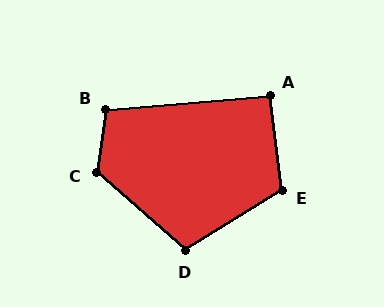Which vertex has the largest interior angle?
C, at approximately 124 degrees.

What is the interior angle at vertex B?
Approximately 103 degrees (obtuse).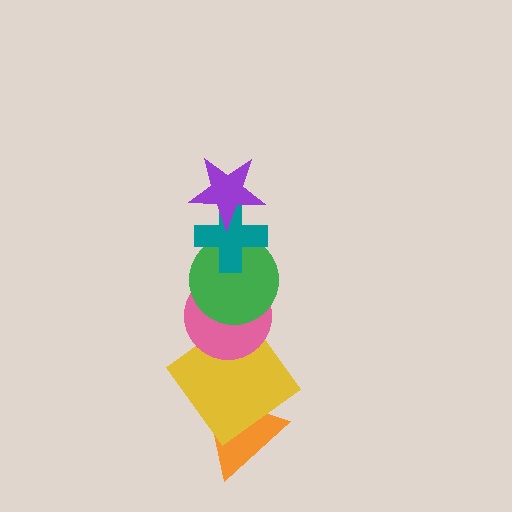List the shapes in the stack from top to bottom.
From top to bottom: the purple star, the teal cross, the green circle, the pink circle, the yellow diamond, the orange triangle.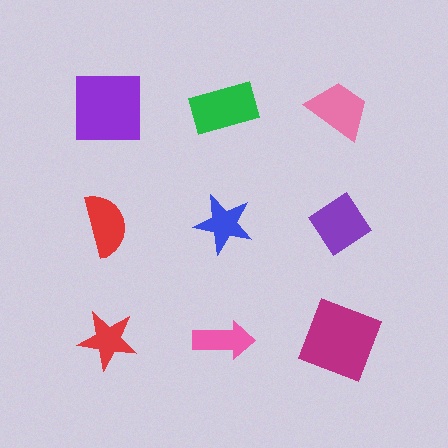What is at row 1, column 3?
A pink trapezoid.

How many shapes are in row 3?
3 shapes.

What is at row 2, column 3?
A purple diamond.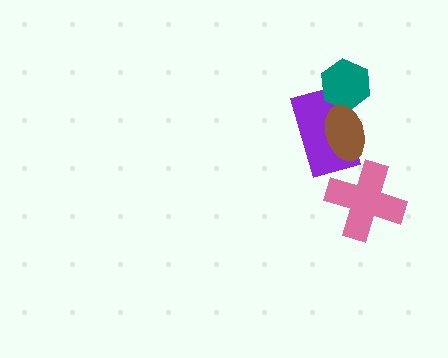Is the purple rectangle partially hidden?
Yes, it is partially covered by another shape.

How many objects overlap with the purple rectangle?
2 objects overlap with the purple rectangle.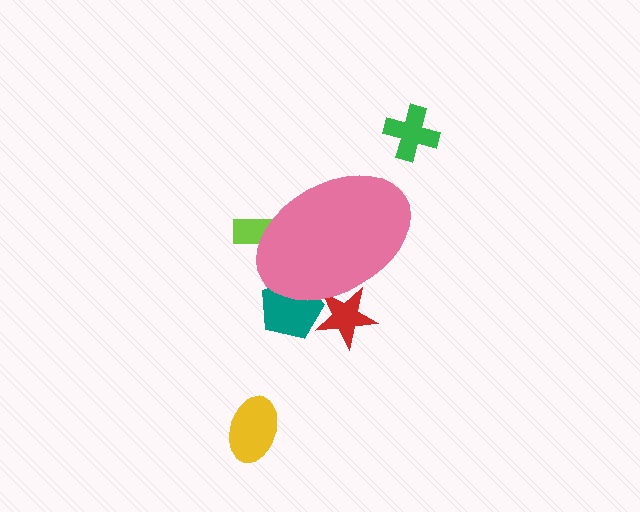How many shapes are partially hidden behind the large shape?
3 shapes are partially hidden.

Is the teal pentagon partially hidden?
Yes, the teal pentagon is partially hidden behind the pink ellipse.